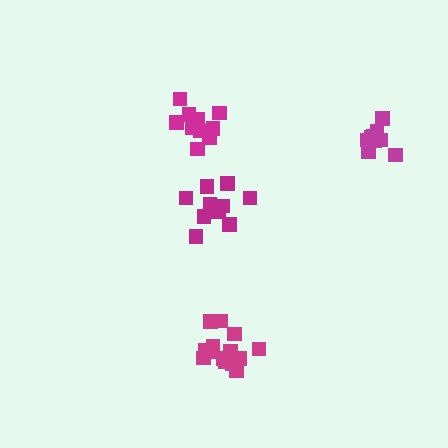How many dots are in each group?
Group 1: 10 dots, Group 2: 14 dots, Group 3: 11 dots, Group 4: 9 dots (44 total).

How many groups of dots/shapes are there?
There are 4 groups.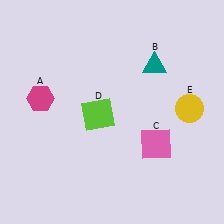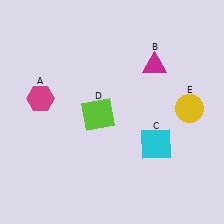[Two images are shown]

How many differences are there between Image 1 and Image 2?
There are 2 differences between the two images.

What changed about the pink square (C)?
In Image 1, C is pink. In Image 2, it changed to cyan.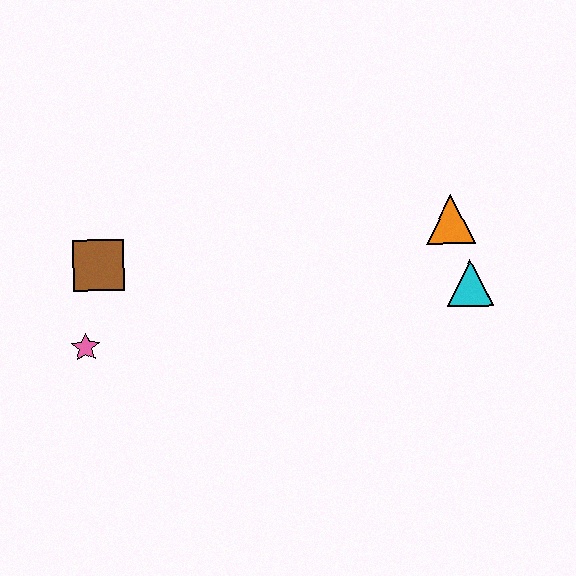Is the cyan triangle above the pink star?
Yes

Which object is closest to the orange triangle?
The cyan triangle is closest to the orange triangle.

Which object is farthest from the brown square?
The cyan triangle is farthest from the brown square.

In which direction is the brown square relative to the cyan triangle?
The brown square is to the left of the cyan triangle.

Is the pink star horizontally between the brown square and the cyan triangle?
No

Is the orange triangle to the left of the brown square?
No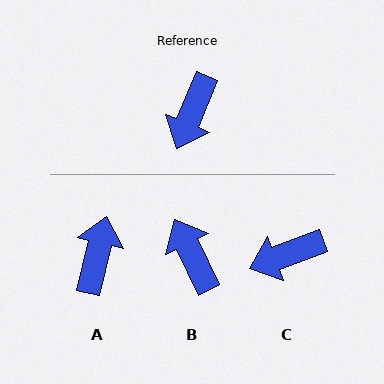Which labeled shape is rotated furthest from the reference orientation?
A, about 171 degrees away.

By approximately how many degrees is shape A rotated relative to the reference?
Approximately 171 degrees clockwise.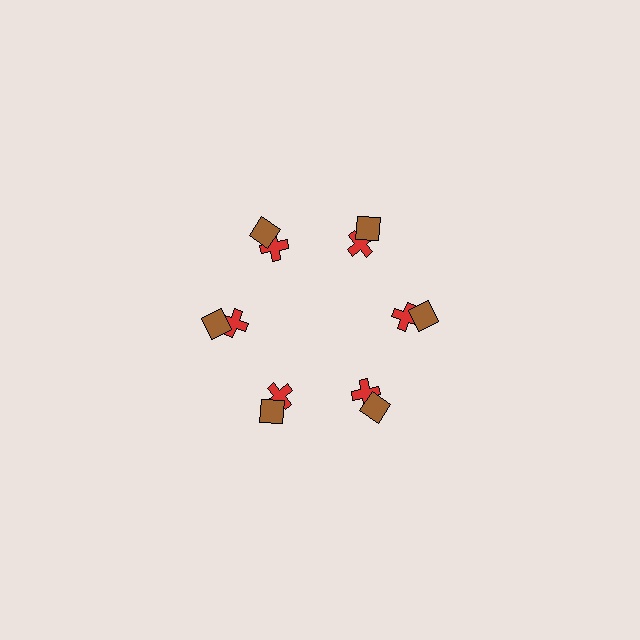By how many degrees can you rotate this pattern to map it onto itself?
The pattern maps onto itself every 60 degrees of rotation.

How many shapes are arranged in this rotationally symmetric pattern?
There are 12 shapes, arranged in 6 groups of 2.